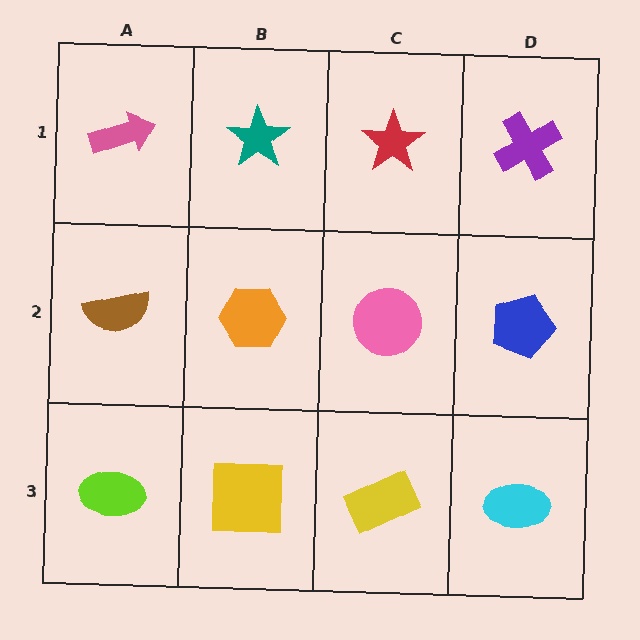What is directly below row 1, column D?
A blue pentagon.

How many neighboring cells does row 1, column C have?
3.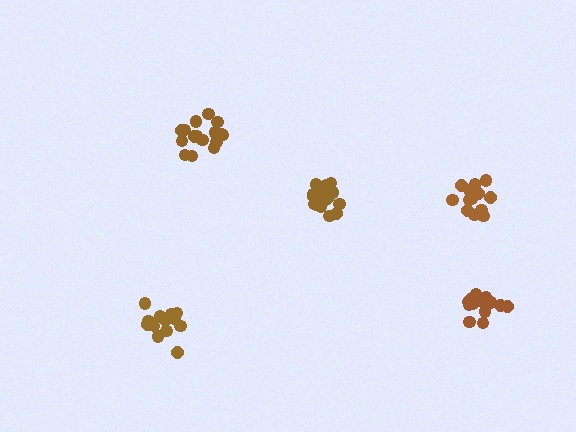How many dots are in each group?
Group 1: 13 dots, Group 2: 16 dots, Group 3: 16 dots, Group 4: 18 dots, Group 5: 16 dots (79 total).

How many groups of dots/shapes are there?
There are 5 groups.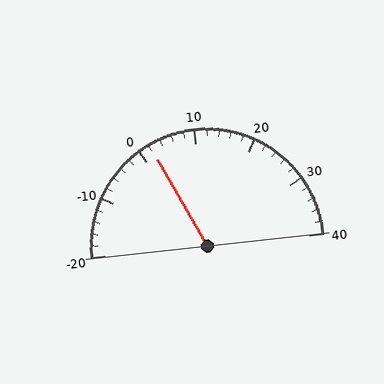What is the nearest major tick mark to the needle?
The nearest major tick mark is 0.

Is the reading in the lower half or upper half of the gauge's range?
The reading is in the lower half of the range (-20 to 40).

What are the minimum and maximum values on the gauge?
The gauge ranges from -20 to 40.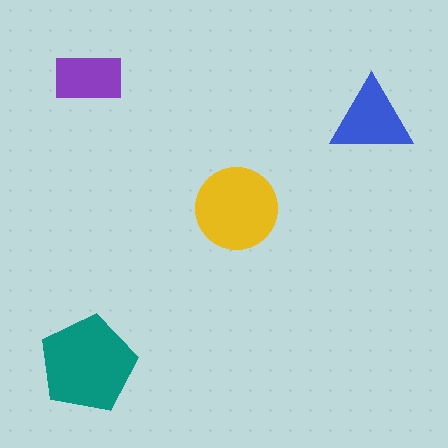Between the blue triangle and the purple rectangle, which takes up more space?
The blue triangle.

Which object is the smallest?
The purple rectangle.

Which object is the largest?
The teal pentagon.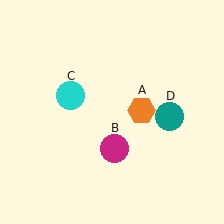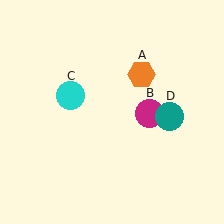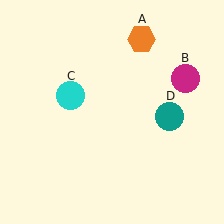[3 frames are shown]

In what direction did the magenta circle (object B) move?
The magenta circle (object B) moved up and to the right.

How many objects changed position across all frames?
2 objects changed position: orange hexagon (object A), magenta circle (object B).